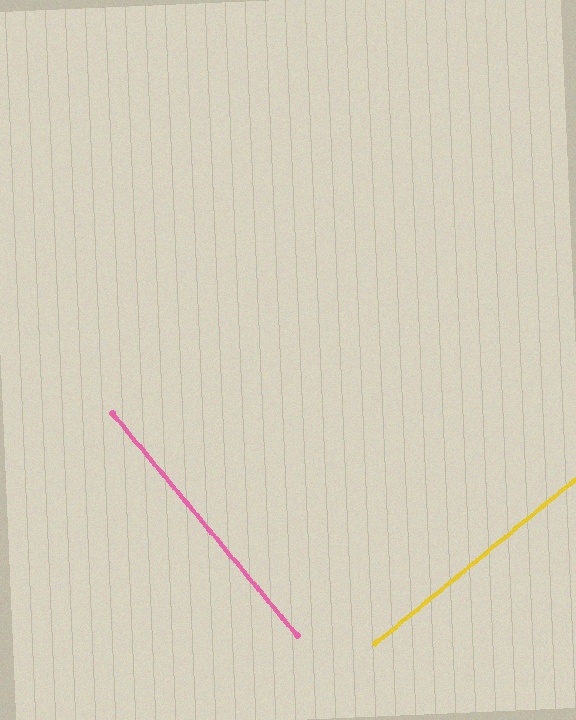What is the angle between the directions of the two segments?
Approximately 90 degrees.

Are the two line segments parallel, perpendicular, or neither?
Perpendicular — they meet at approximately 90°.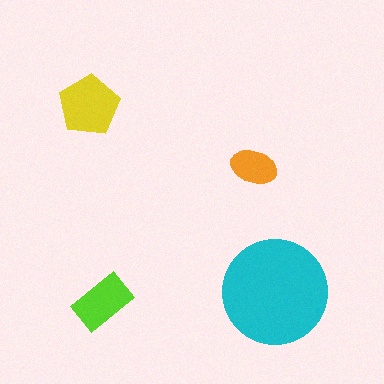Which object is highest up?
The yellow pentagon is topmost.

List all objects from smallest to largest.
The orange ellipse, the lime rectangle, the yellow pentagon, the cyan circle.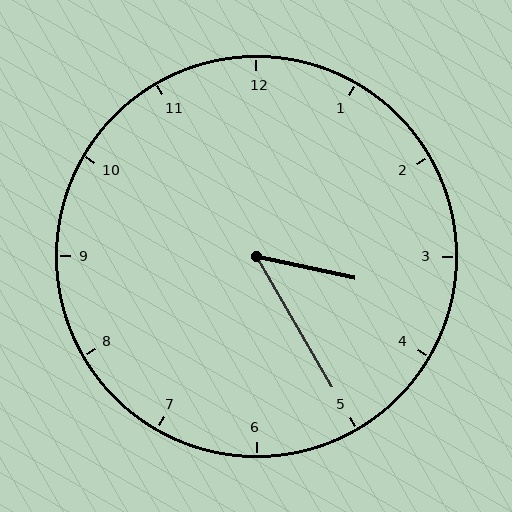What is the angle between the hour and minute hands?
Approximately 48 degrees.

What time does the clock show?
3:25.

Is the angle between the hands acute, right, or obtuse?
It is acute.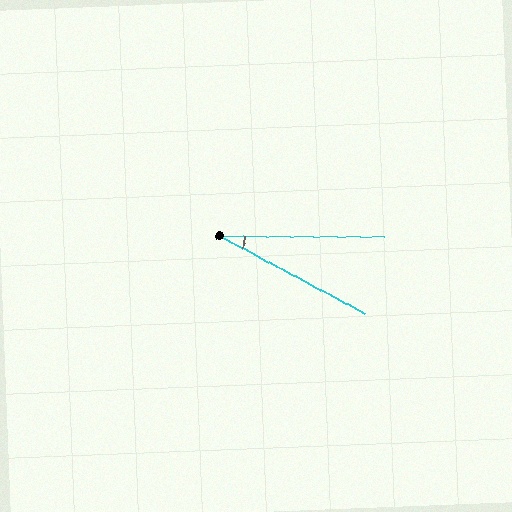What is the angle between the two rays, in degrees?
Approximately 28 degrees.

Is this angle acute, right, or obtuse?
It is acute.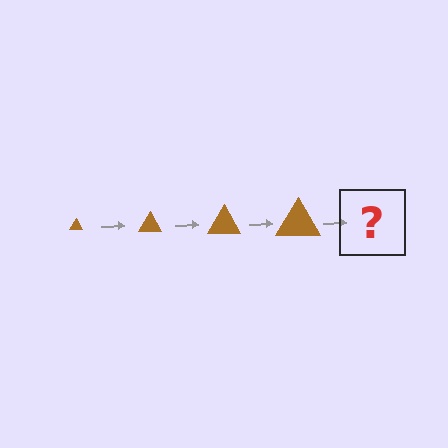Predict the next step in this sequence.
The next step is a brown triangle, larger than the previous one.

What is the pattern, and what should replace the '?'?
The pattern is that the triangle gets progressively larger each step. The '?' should be a brown triangle, larger than the previous one.